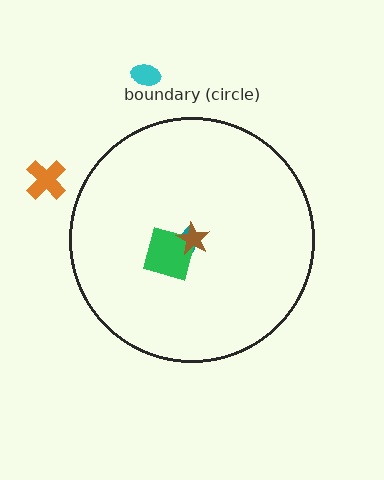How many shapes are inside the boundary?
3 inside, 2 outside.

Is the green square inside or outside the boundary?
Inside.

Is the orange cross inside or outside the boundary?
Outside.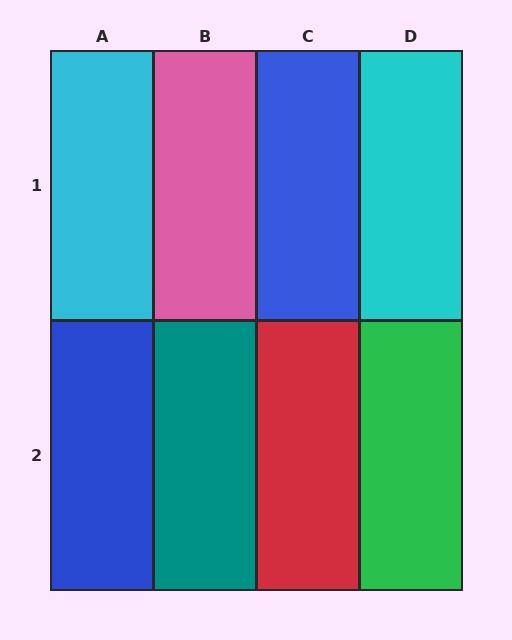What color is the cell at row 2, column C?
Red.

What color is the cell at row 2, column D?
Green.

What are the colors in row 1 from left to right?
Cyan, pink, blue, cyan.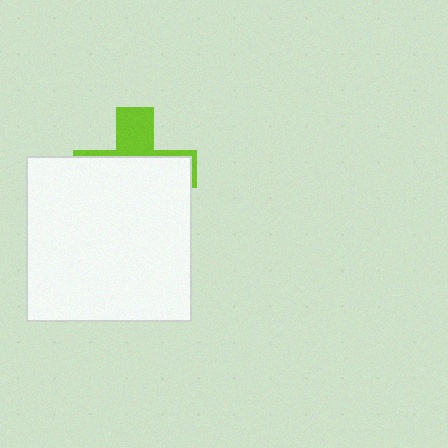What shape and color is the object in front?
The object in front is a white square.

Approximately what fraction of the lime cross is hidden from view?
Roughly 68% of the lime cross is hidden behind the white square.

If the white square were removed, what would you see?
You would see the complete lime cross.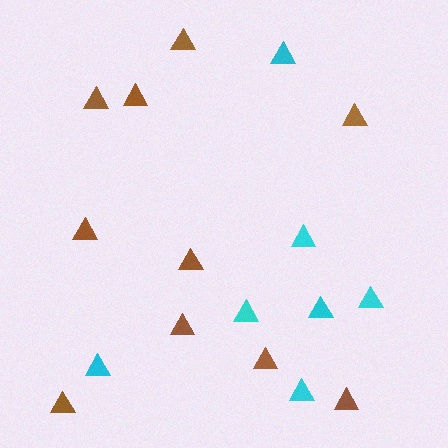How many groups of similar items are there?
There are 2 groups: one group of brown triangles (10) and one group of cyan triangles (7).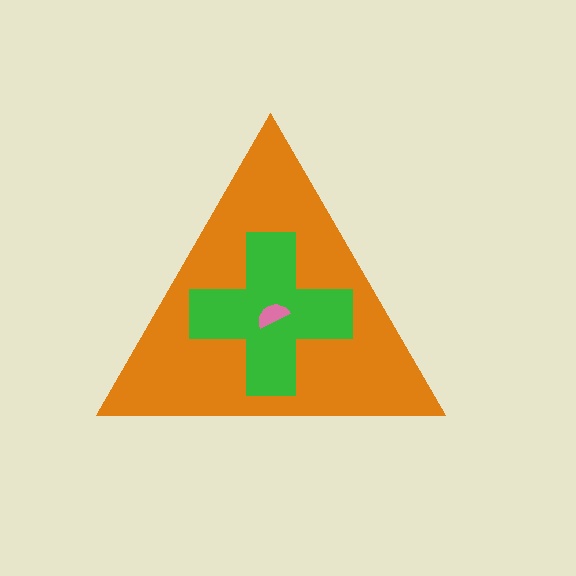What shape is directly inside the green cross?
The pink semicircle.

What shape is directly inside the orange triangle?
The green cross.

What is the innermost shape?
The pink semicircle.